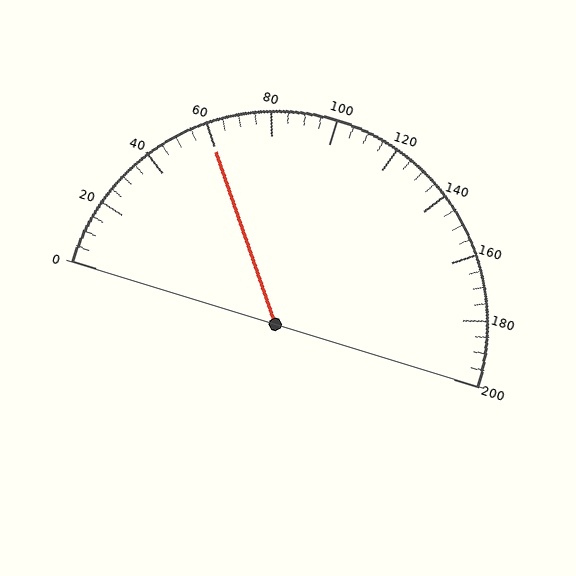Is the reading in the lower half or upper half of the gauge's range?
The reading is in the lower half of the range (0 to 200).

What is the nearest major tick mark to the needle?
The nearest major tick mark is 60.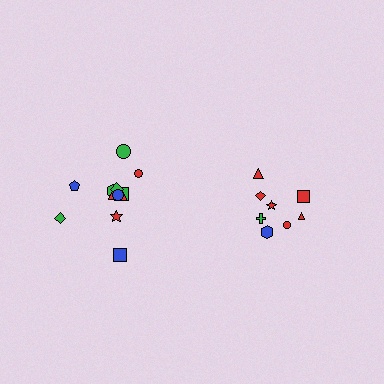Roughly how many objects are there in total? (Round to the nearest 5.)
Roughly 20 objects in total.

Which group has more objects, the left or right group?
The left group.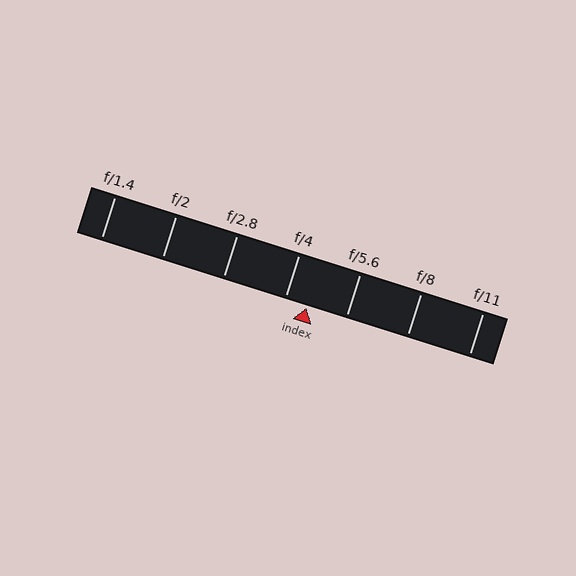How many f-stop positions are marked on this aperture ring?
There are 7 f-stop positions marked.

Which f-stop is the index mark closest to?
The index mark is closest to f/4.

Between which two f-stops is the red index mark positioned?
The index mark is between f/4 and f/5.6.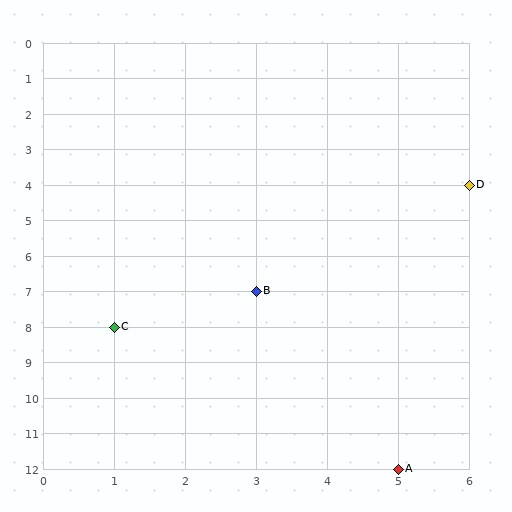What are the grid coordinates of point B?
Point B is at grid coordinates (3, 7).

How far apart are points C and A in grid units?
Points C and A are 4 columns and 4 rows apart (about 5.7 grid units diagonally).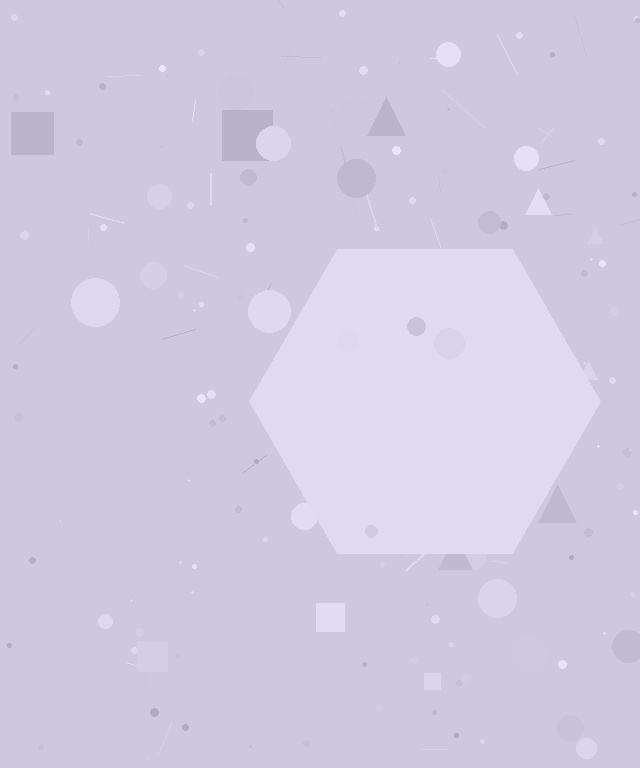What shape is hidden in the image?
A hexagon is hidden in the image.